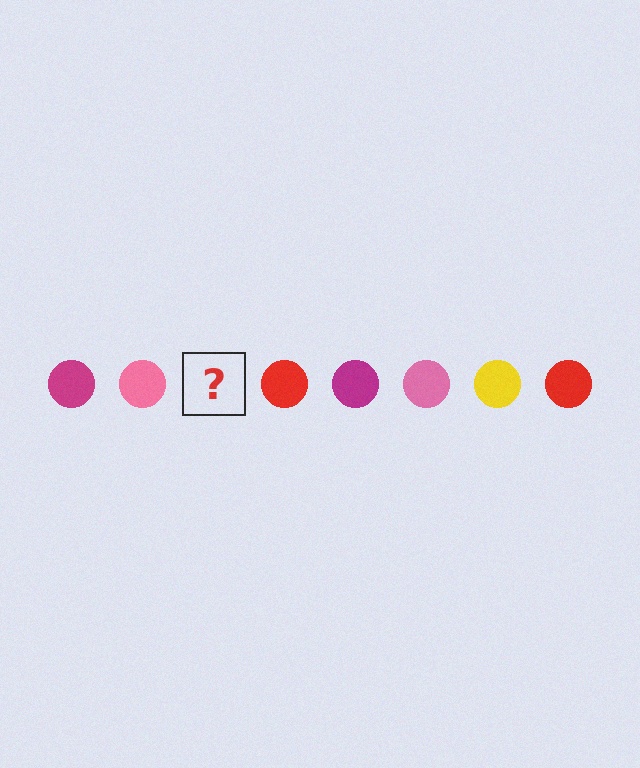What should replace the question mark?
The question mark should be replaced with a yellow circle.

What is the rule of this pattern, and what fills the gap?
The rule is that the pattern cycles through magenta, pink, yellow, red circles. The gap should be filled with a yellow circle.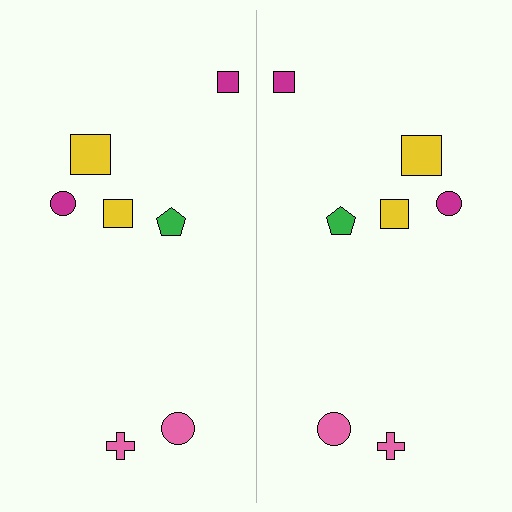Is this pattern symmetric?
Yes, this pattern has bilateral (reflection) symmetry.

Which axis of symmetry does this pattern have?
The pattern has a vertical axis of symmetry running through the center of the image.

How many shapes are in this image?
There are 14 shapes in this image.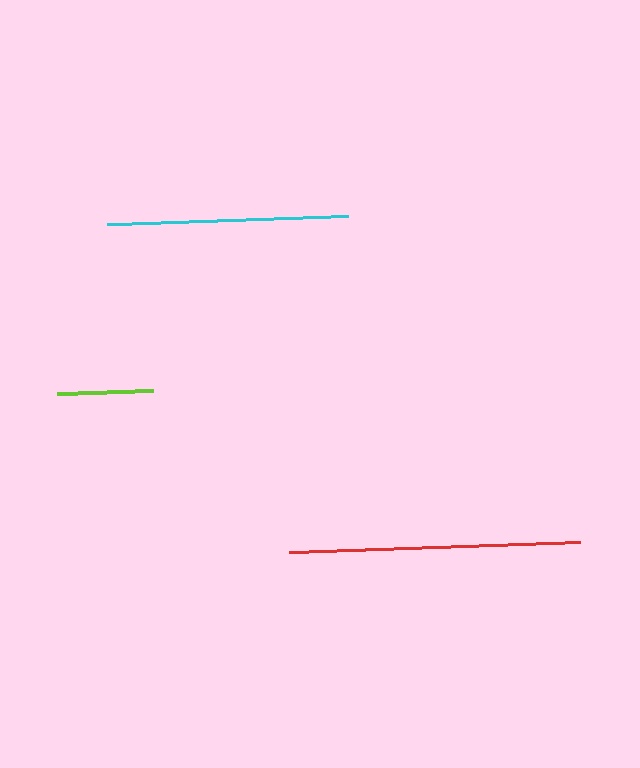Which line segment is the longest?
The red line is the longest at approximately 291 pixels.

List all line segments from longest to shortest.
From longest to shortest: red, cyan, lime.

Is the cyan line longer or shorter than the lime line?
The cyan line is longer than the lime line.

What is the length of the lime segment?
The lime segment is approximately 97 pixels long.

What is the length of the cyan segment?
The cyan segment is approximately 241 pixels long.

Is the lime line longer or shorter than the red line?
The red line is longer than the lime line.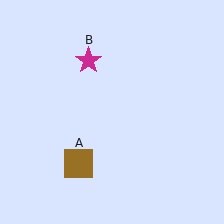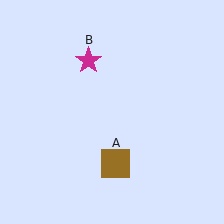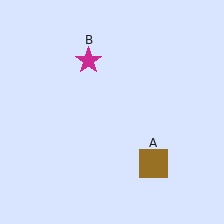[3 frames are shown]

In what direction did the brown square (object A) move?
The brown square (object A) moved right.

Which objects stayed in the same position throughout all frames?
Magenta star (object B) remained stationary.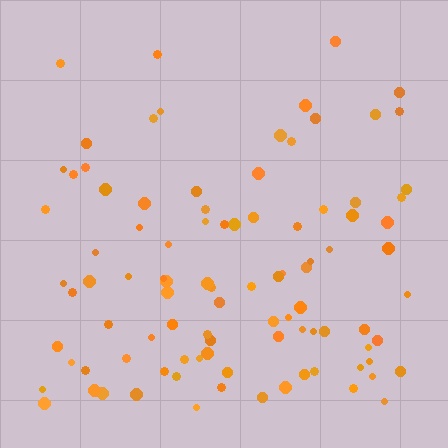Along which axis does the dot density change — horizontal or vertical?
Vertical.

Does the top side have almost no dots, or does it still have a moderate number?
Still a moderate number, just noticeably fewer than the bottom.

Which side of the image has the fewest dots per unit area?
The top.